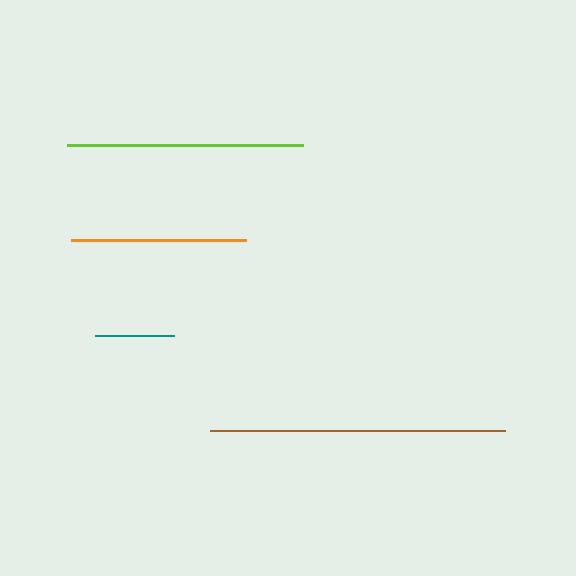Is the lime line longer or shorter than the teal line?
The lime line is longer than the teal line.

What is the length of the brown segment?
The brown segment is approximately 295 pixels long.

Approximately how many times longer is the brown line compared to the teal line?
The brown line is approximately 3.8 times the length of the teal line.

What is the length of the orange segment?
The orange segment is approximately 174 pixels long.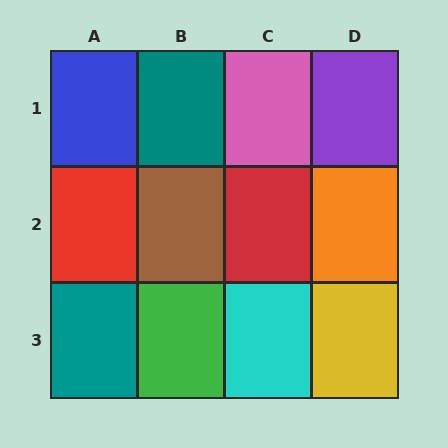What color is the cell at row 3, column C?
Cyan.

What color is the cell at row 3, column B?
Green.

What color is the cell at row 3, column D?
Yellow.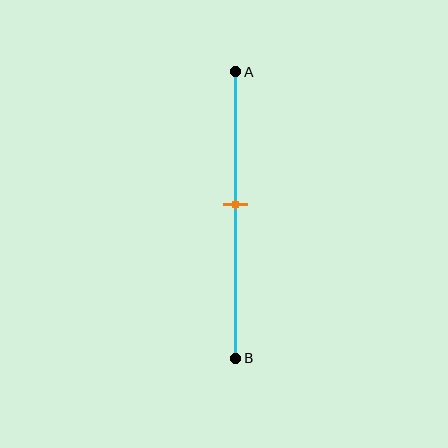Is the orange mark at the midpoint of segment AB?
No, the mark is at about 45% from A, not at the 50% midpoint.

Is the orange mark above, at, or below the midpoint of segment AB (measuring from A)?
The orange mark is above the midpoint of segment AB.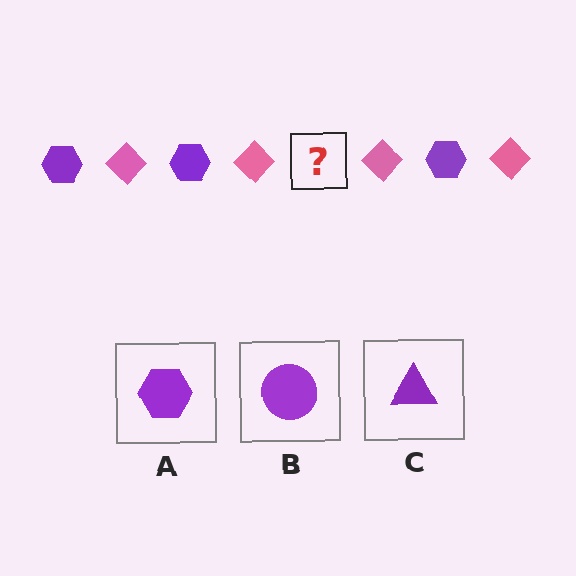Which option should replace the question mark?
Option A.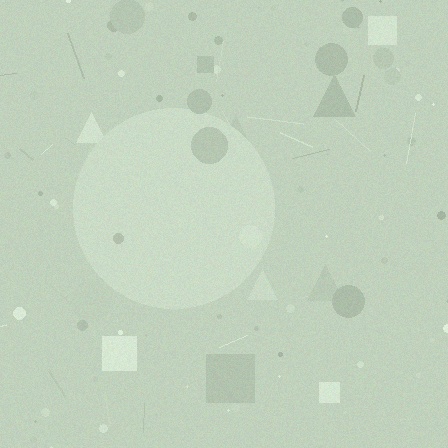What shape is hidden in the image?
A circle is hidden in the image.